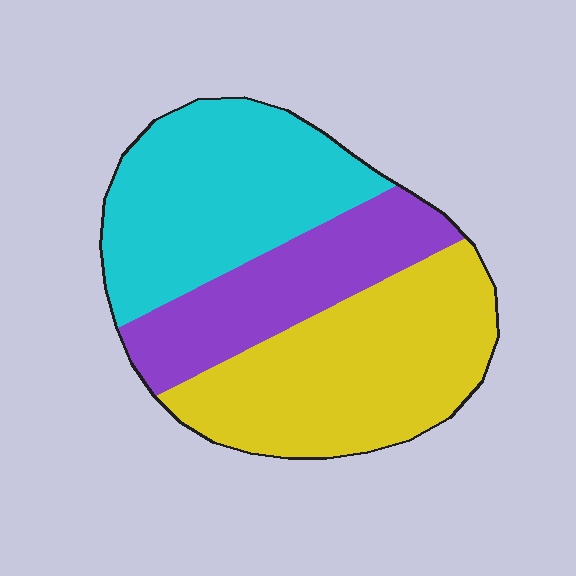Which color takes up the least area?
Purple, at roughly 25%.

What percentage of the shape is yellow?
Yellow takes up about two fifths (2/5) of the shape.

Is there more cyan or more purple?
Cyan.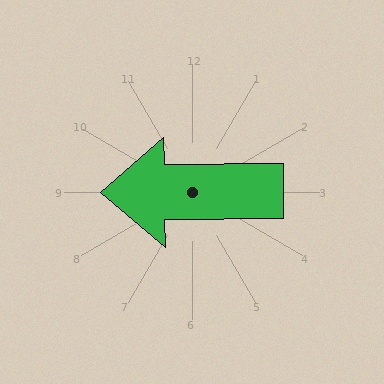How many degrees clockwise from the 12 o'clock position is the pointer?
Approximately 269 degrees.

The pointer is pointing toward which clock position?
Roughly 9 o'clock.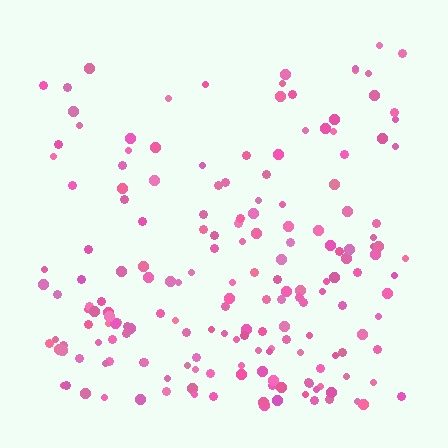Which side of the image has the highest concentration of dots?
The bottom.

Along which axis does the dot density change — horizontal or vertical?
Vertical.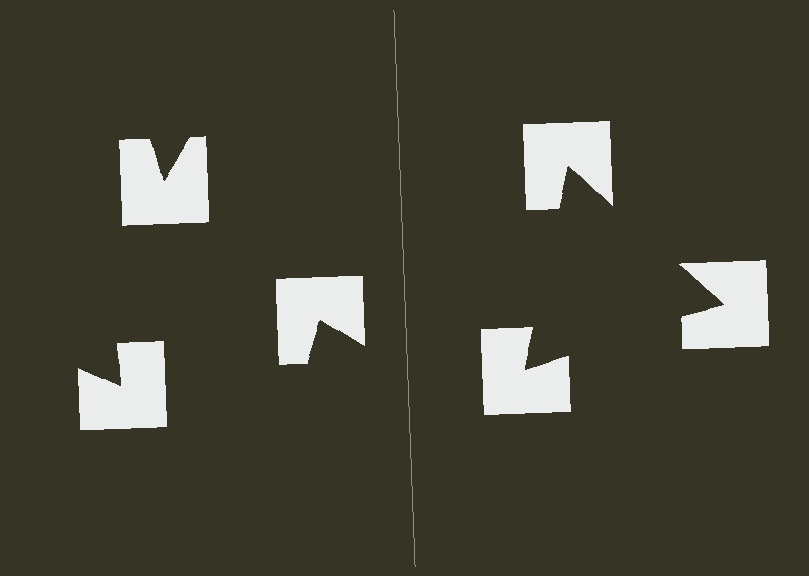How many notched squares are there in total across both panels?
6 — 3 on each side.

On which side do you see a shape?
An illusory triangle appears on the right side. On the left side the wedge cuts are rotated, so no coherent shape forms.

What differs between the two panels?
The notched squares are positioned identically on both sides; only the wedge orientations differ. On the right they align to a triangle; on the left they are misaligned.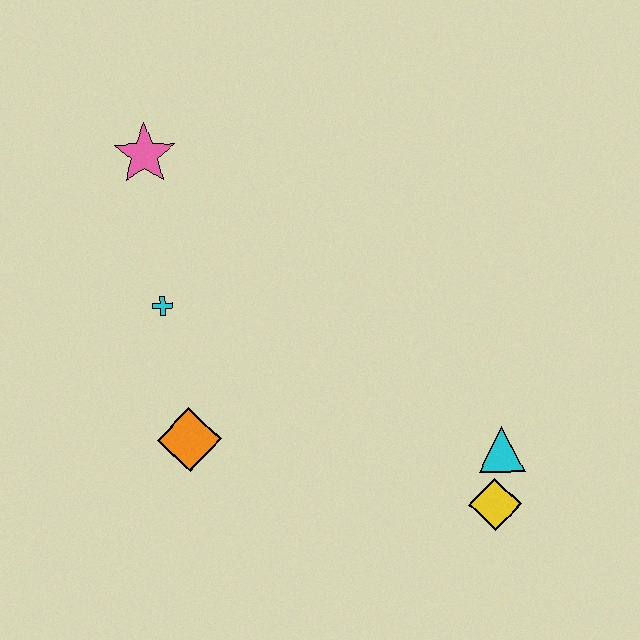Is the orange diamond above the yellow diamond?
Yes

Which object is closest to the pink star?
The cyan cross is closest to the pink star.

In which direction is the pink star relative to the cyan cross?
The pink star is above the cyan cross.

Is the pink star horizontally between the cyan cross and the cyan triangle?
No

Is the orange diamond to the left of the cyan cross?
No